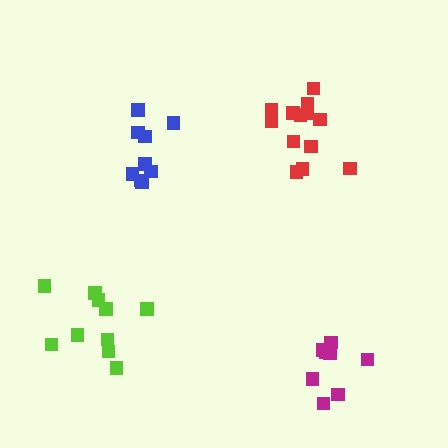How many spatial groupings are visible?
There are 4 spatial groupings.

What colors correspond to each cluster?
The clusters are colored: blue, lime, magenta, red.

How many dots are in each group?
Group 1: 9 dots, Group 2: 10 dots, Group 3: 8 dots, Group 4: 13 dots (40 total).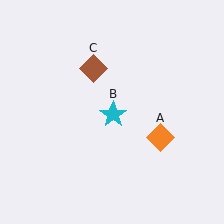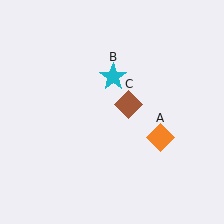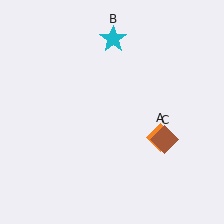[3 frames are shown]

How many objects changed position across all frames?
2 objects changed position: cyan star (object B), brown diamond (object C).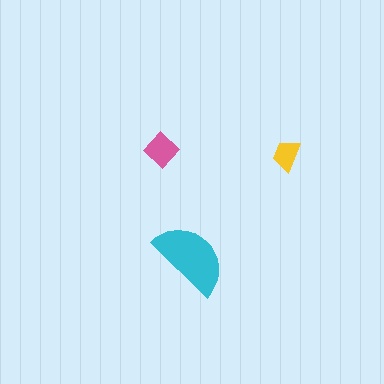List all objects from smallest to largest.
The yellow trapezoid, the pink diamond, the cyan semicircle.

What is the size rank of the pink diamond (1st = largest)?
2nd.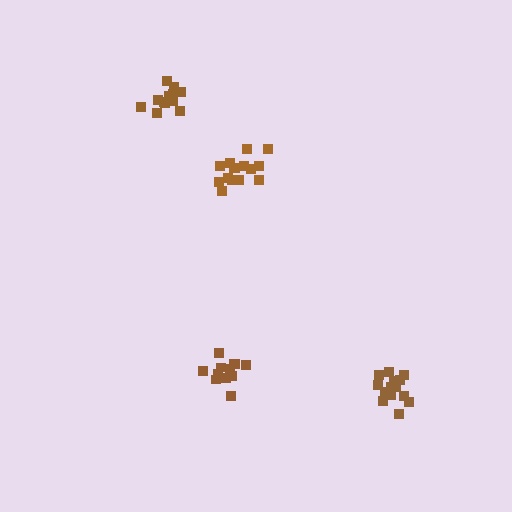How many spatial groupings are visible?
There are 4 spatial groupings.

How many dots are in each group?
Group 1: 12 dots, Group 2: 14 dots, Group 3: 15 dots, Group 4: 15 dots (56 total).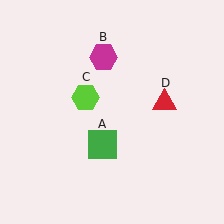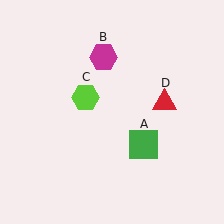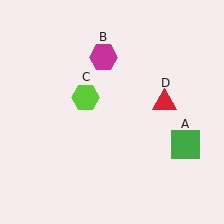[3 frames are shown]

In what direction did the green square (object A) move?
The green square (object A) moved right.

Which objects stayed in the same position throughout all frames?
Magenta hexagon (object B) and lime hexagon (object C) and red triangle (object D) remained stationary.